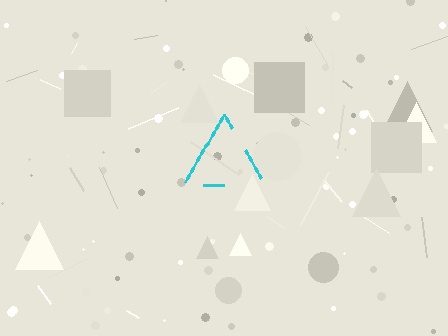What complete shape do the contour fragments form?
The contour fragments form a triangle.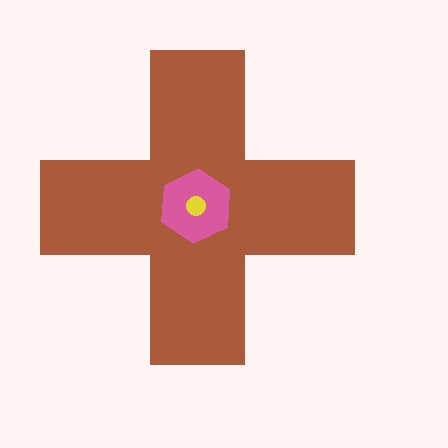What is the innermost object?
The yellow circle.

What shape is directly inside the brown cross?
The pink hexagon.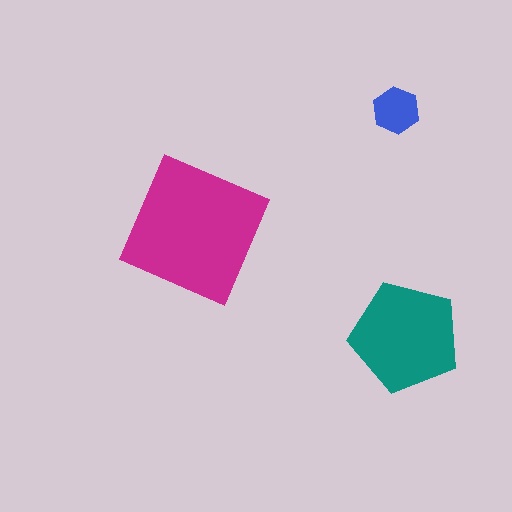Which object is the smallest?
The blue hexagon.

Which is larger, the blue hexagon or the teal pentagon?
The teal pentagon.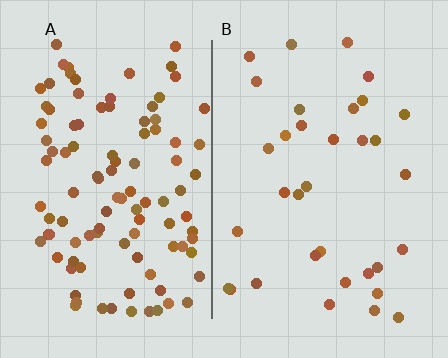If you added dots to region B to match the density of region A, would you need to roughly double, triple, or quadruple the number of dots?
Approximately triple.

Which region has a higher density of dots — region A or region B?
A (the left).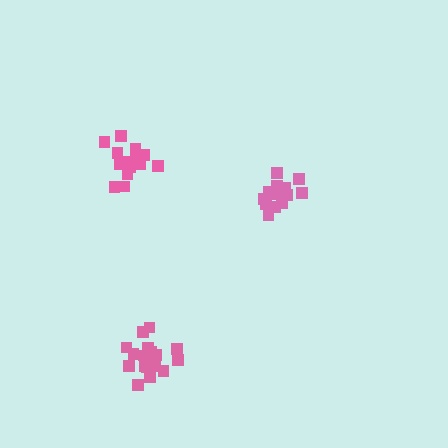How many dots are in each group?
Group 1: 19 dots, Group 2: 14 dots, Group 3: 18 dots (51 total).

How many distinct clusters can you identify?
There are 3 distinct clusters.